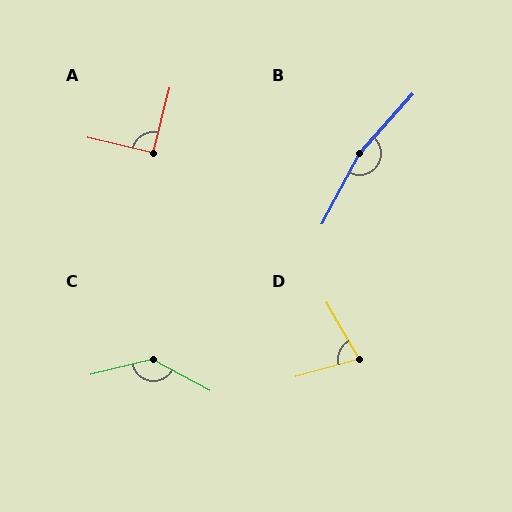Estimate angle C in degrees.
Approximately 138 degrees.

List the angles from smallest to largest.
D (75°), A (91°), C (138°), B (166°).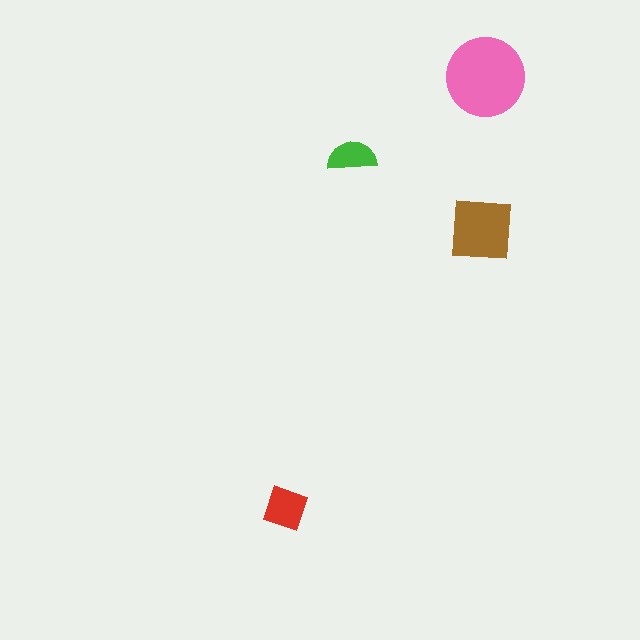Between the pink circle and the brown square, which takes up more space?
The pink circle.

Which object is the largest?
The pink circle.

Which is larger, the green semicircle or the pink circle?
The pink circle.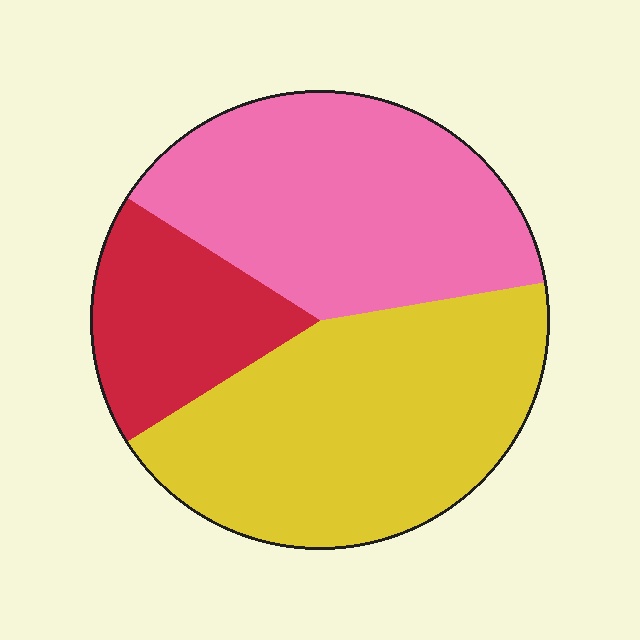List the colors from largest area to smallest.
From largest to smallest: yellow, pink, red.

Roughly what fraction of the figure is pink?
Pink takes up about three eighths (3/8) of the figure.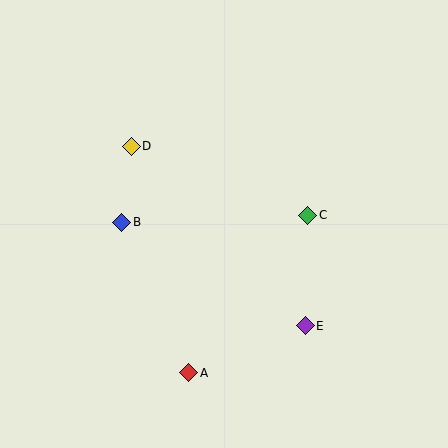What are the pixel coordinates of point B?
Point B is at (122, 222).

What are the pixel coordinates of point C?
Point C is at (308, 215).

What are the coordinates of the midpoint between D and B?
The midpoint between D and B is at (126, 184).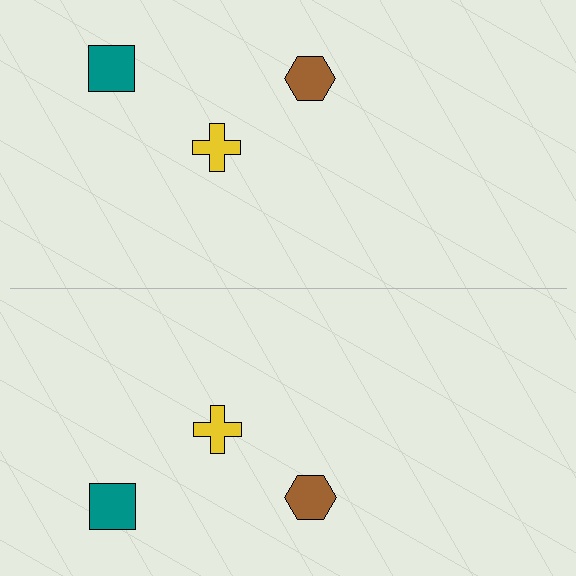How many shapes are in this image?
There are 6 shapes in this image.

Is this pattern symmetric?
Yes, this pattern has bilateral (reflection) symmetry.